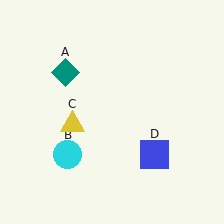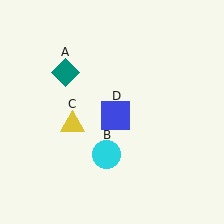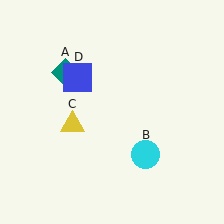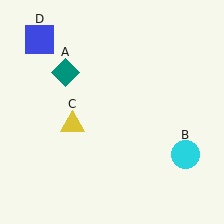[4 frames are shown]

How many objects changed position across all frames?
2 objects changed position: cyan circle (object B), blue square (object D).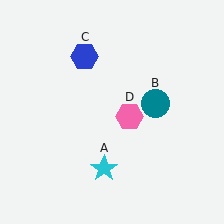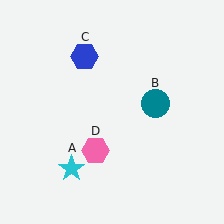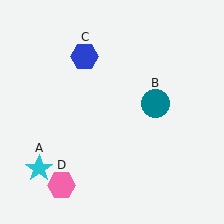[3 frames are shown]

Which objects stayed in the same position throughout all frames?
Teal circle (object B) and blue hexagon (object C) remained stationary.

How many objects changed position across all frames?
2 objects changed position: cyan star (object A), pink hexagon (object D).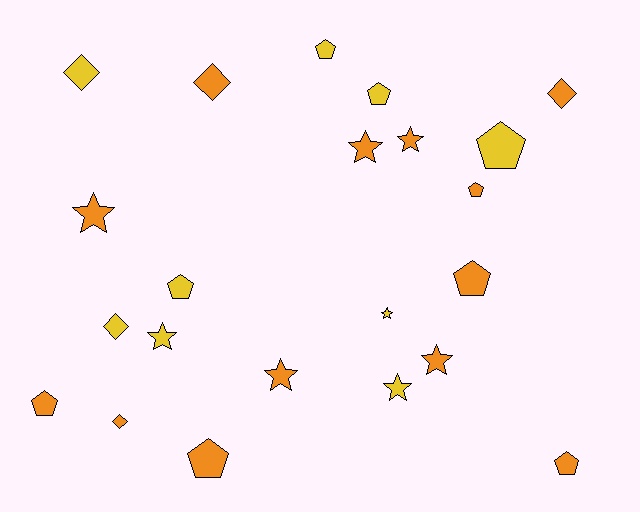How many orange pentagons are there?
There are 5 orange pentagons.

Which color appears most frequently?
Orange, with 13 objects.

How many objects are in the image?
There are 22 objects.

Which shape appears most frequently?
Pentagon, with 9 objects.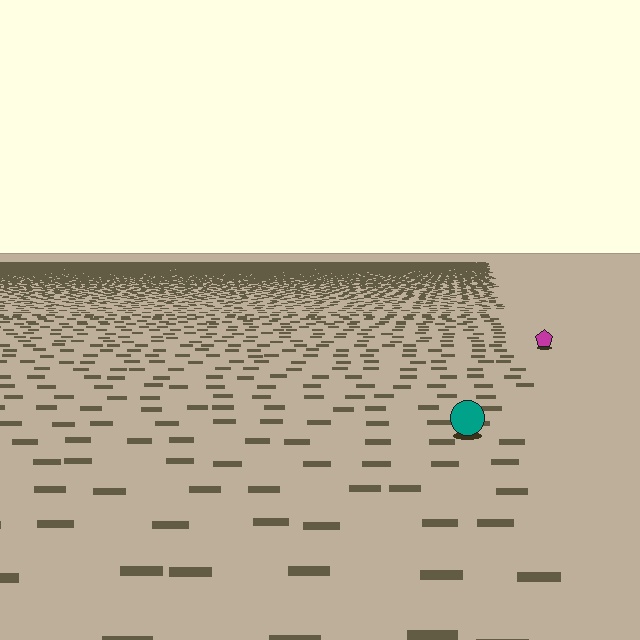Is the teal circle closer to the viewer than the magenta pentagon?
Yes. The teal circle is closer — you can tell from the texture gradient: the ground texture is coarser near it.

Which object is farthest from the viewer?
The magenta pentagon is farthest from the viewer. It appears smaller and the ground texture around it is denser.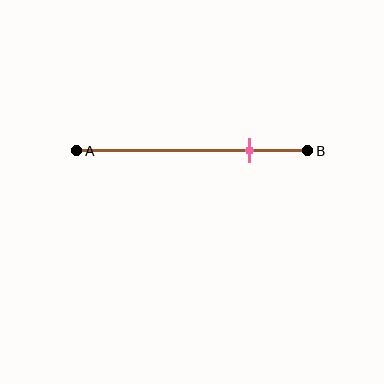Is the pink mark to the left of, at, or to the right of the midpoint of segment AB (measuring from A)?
The pink mark is to the right of the midpoint of segment AB.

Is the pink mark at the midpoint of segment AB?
No, the mark is at about 75% from A, not at the 50% midpoint.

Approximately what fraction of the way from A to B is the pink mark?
The pink mark is approximately 75% of the way from A to B.